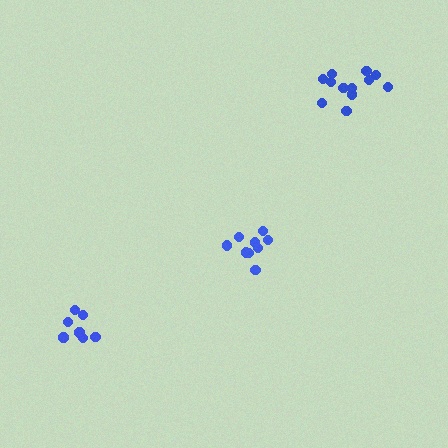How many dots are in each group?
Group 1: 9 dots, Group 2: 12 dots, Group 3: 7 dots (28 total).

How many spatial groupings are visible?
There are 3 spatial groupings.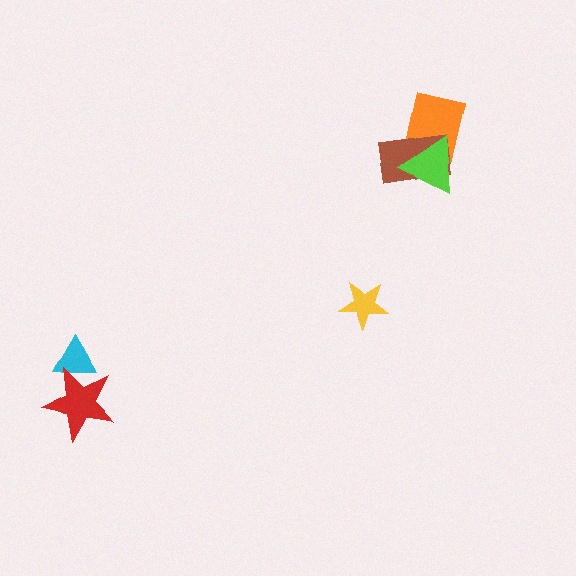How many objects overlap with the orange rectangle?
2 objects overlap with the orange rectangle.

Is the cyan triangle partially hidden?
Yes, it is partially covered by another shape.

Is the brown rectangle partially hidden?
Yes, it is partially covered by another shape.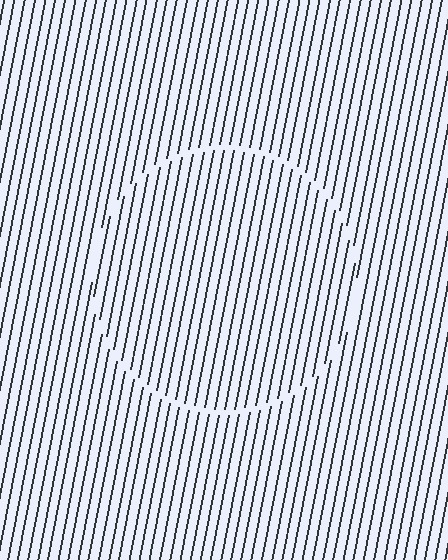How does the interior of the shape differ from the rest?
The interior of the shape contains the same grating, shifted by half a period — the contour is defined by the phase discontinuity where line-ends from the inner and outer gratings abut.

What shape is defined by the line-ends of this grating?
An illusory circle. The interior of the shape contains the same grating, shifted by half a period — the contour is defined by the phase discontinuity where line-ends from the inner and outer gratings abut.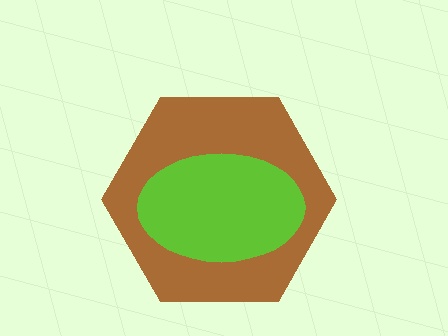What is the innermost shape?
The lime ellipse.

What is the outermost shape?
The brown hexagon.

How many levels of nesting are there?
2.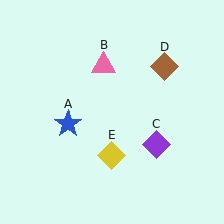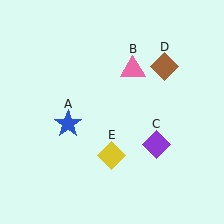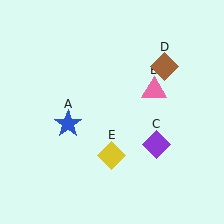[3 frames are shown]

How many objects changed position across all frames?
1 object changed position: pink triangle (object B).